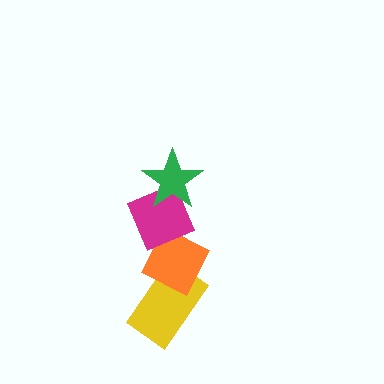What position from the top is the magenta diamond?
The magenta diamond is 2nd from the top.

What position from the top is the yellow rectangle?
The yellow rectangle is 4th from the top.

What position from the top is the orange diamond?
The orange diamond is 3rd from the top.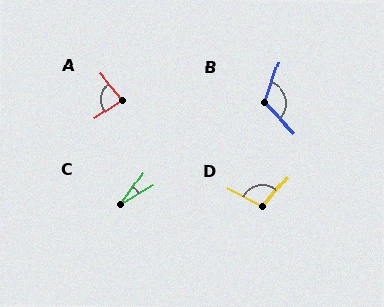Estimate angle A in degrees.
Approximately 84 degrees.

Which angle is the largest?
B, at approximately 116 degrees.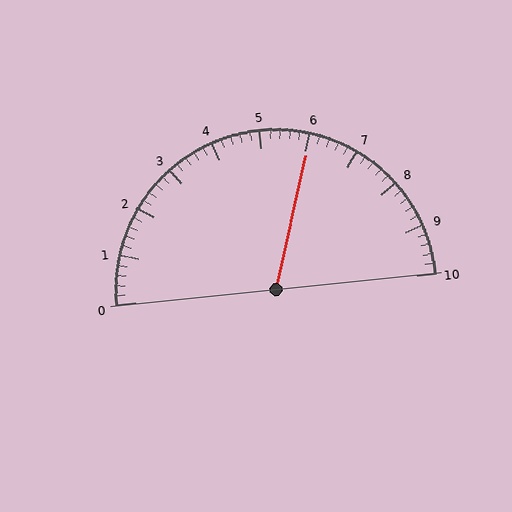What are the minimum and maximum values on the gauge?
The gauge ranges from 0 to 10.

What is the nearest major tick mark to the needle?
The nearest major tick mark is 6.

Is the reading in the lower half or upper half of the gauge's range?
The reading is in the upper half of the range (0 to 10).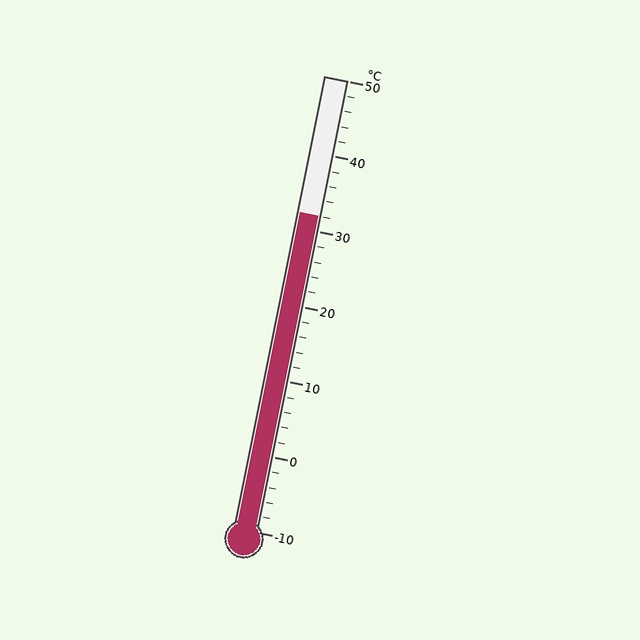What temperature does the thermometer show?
The thermometer shows approximately 32°C.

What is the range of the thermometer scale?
The thermometer scale ranges from -10°C to 50°C.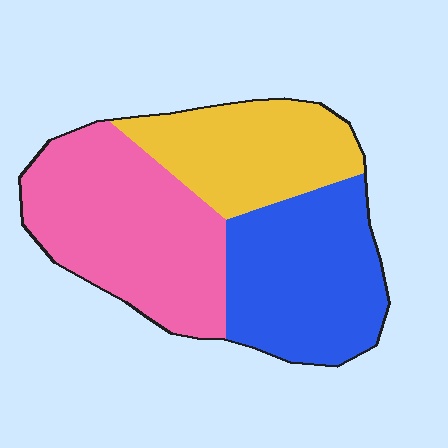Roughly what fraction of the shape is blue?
Blue takes up between a third and a half of the shape.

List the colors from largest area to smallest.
From largest to smallest: pink, blue, yellow.